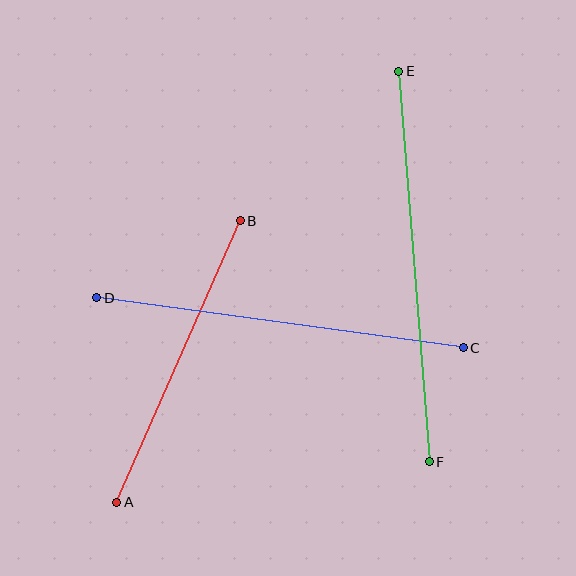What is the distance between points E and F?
The distance is approximately 392 pixels.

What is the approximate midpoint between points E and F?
The midpoint is at approximately (414, 266) pixels.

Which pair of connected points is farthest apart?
Points E and F are farthest apart.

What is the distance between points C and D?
The distance is approximately 370 pixels.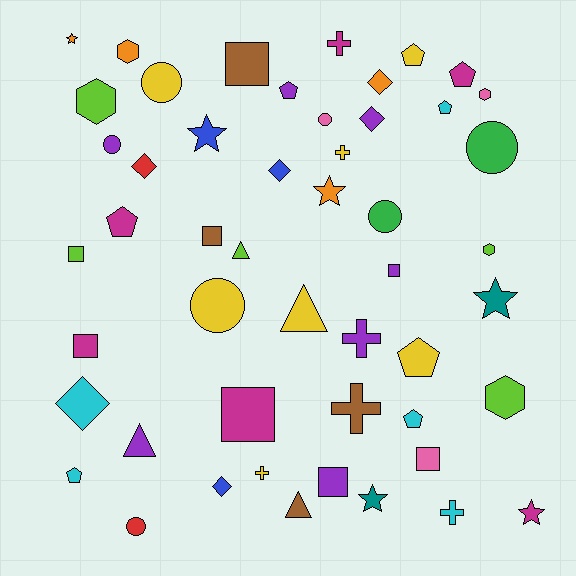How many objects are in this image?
There are 50 objects.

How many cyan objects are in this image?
There are 5 cyan objects.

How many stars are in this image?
There are 6 stars.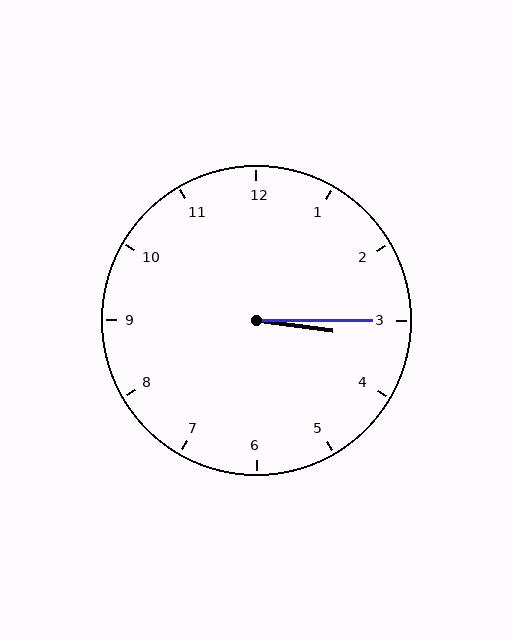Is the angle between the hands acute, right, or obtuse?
It is acute.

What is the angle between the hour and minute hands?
Approximately 8 degrees.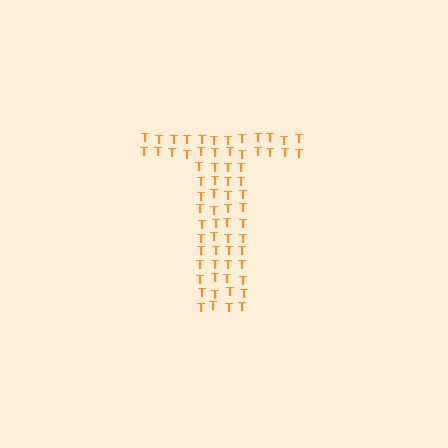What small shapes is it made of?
It is made of small letter T's.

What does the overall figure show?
The overall figure shows the letter T.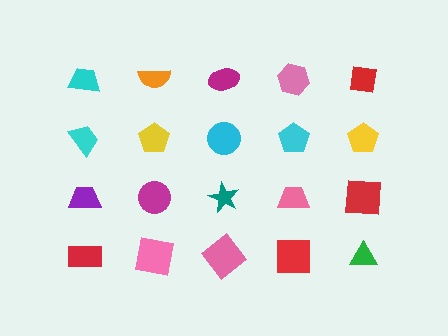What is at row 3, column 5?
A red square.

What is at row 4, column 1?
A red rectangle.